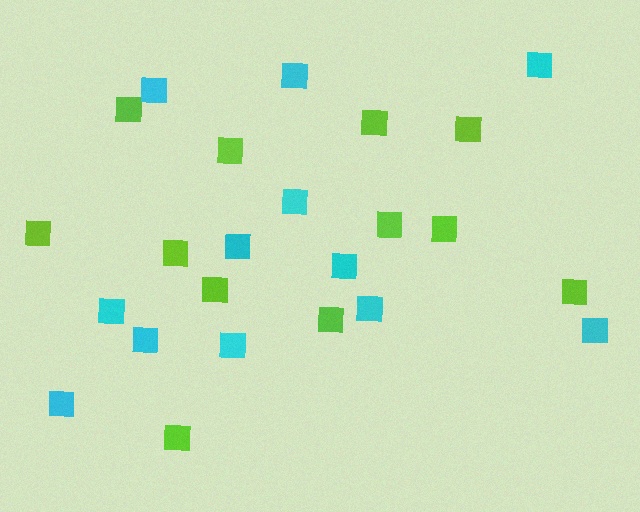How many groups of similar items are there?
There are 2 groups: one group of lime squares (12) and one group of cyan squares (12).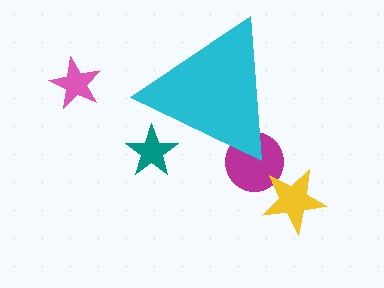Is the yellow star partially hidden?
No, the yellow star is fully visible.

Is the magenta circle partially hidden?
Yes, the magenta circle is partially hidden behind the cyan triangle.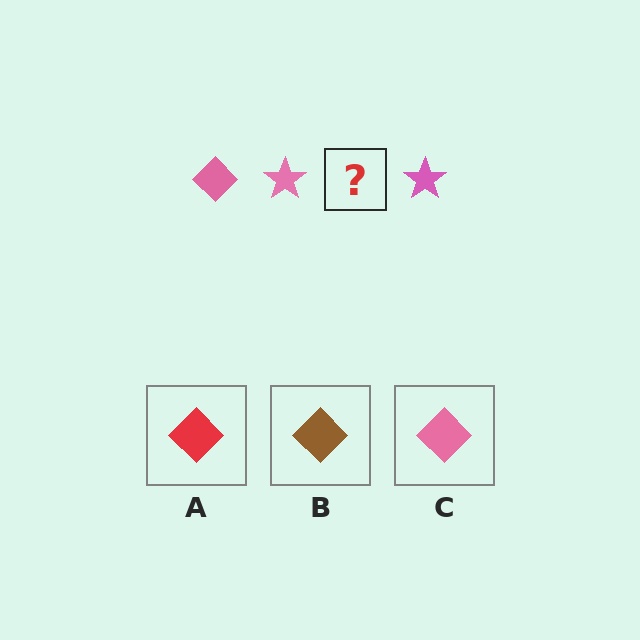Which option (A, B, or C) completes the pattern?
C.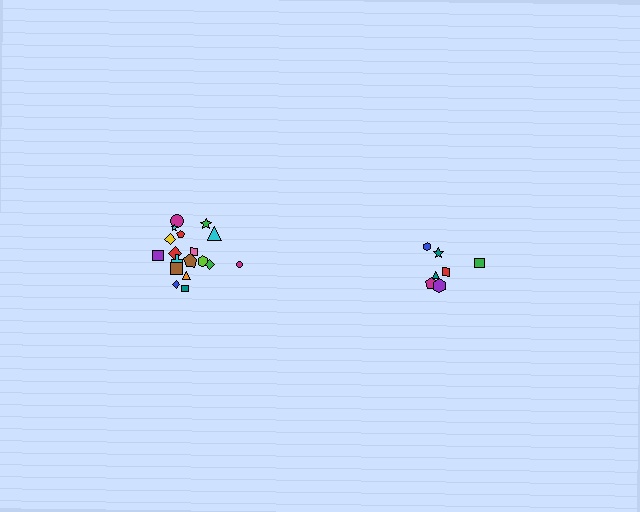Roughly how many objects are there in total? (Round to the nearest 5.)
Roughly 25 objects in total.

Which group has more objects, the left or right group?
The left group.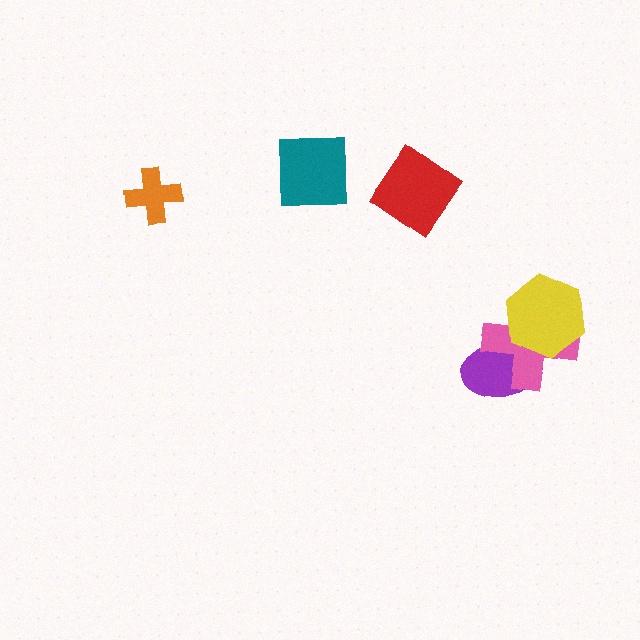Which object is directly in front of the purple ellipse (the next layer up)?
The pink cross is directly in front of the purple ellipse.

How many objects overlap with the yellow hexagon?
2 objects overlap with the yellow hexagon.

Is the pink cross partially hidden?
Yes, it is partially covered by another shape.